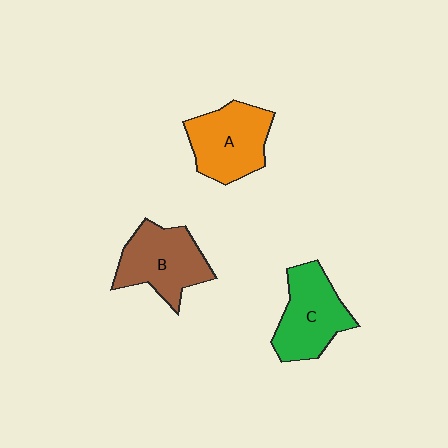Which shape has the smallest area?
Shape C (green).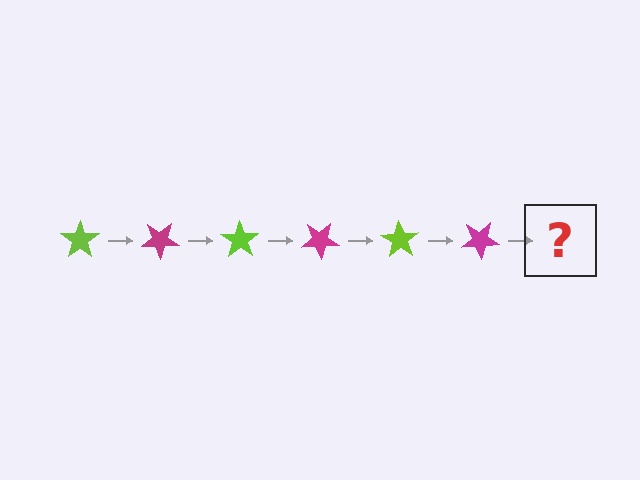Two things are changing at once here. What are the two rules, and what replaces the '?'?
The two rules are that it rotates 35 degrees each step and the color cycles through lime and magenta. The '?' should be a lime star, rotated 210 degrees from the start.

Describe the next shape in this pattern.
It should be a lime star, rotated 210 degrees from the start.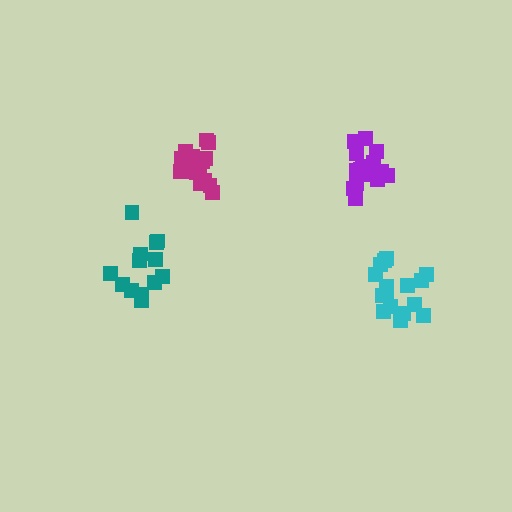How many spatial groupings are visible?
There are 4 spatial groupings.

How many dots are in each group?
Group 1: 16 dots, Group 2: 16 dots, Group 3: 16 dots, Group 4: 13 dots (61 total).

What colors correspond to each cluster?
The clusters are colored: cyan, magenta, purple, teal.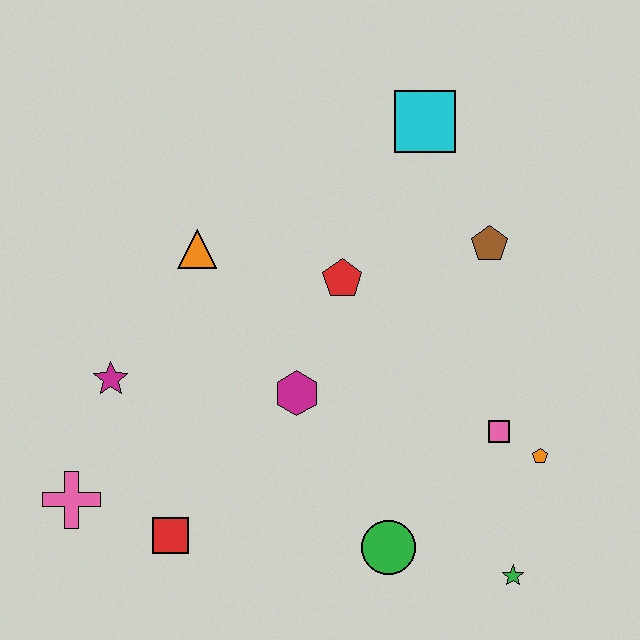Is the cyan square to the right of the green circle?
Yes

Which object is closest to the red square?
The pink cross is closest to the red square.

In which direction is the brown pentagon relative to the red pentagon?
The brown pentagon is to the right of the red pentagon.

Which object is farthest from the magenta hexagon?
The cyan square is farthest from the magenta hexagon.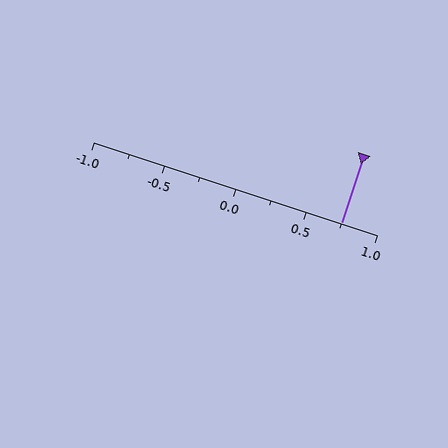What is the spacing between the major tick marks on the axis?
The major ticks are spaced 0.5 apart.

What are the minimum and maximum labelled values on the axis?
The axis runs from -1.0 to 1.0.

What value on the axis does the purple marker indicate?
The marker indicates approximately 0.75.